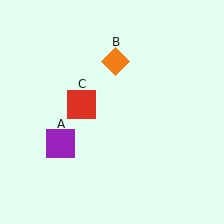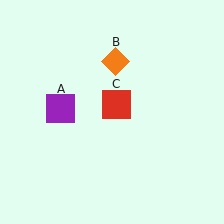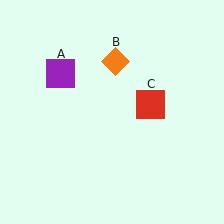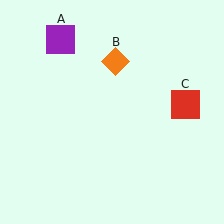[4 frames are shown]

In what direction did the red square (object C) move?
The red square (object C) moved right.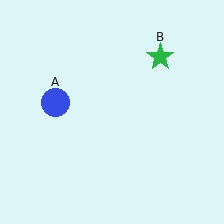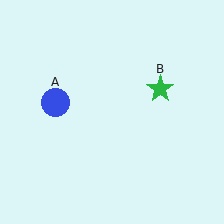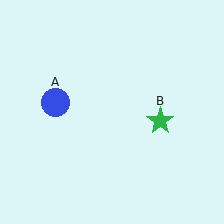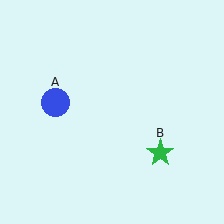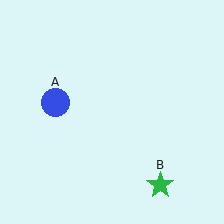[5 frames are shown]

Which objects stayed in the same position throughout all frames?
Blue circle (object A) remained stationary.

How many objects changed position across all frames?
1 object changed position: green star (object B).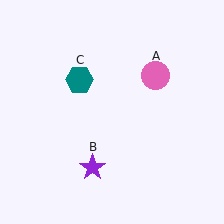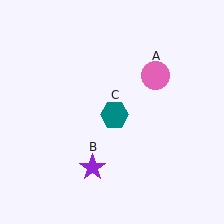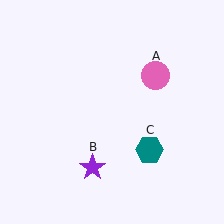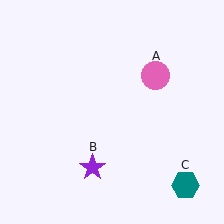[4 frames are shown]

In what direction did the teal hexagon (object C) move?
The teal hexagon (object C) moved down and to the right.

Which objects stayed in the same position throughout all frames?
Pink circle (object A) and purple star (object B) remained stationary.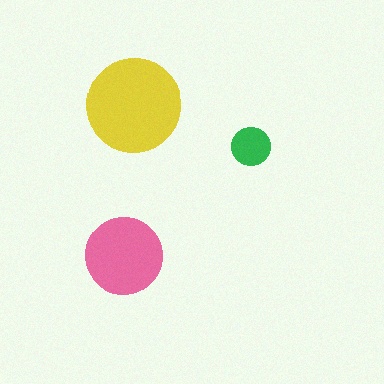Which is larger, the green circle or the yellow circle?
The yellow one.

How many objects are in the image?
There are 3 objects in the image.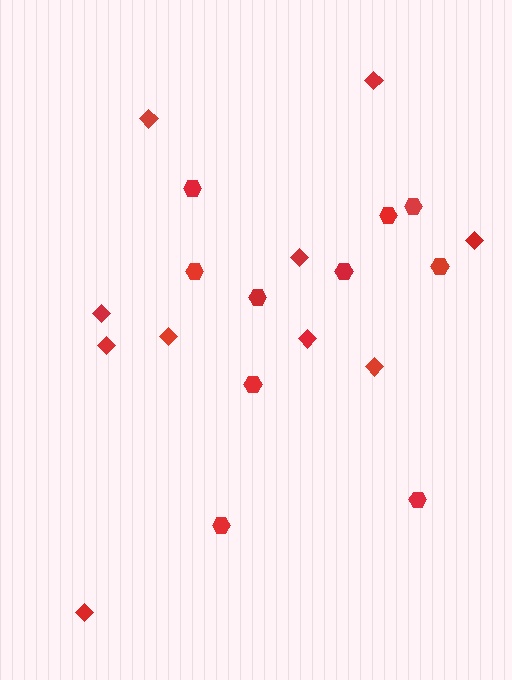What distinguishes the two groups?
There are 2 groups: one group of diamonds (10) and one group of hexagons (10).